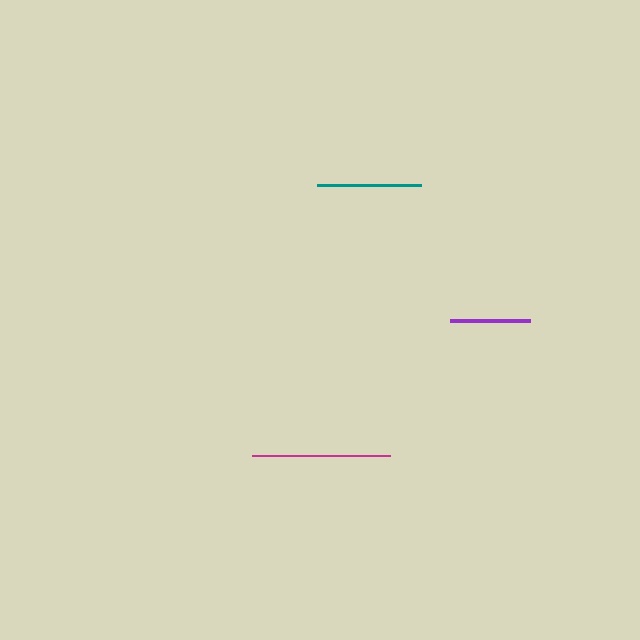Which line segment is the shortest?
The purple line is the shortest at approximately 80 pixels.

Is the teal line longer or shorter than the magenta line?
The magenta line is longer than the teal line.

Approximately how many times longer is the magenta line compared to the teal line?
The magenta line is approximately 1.3 times the length of the teal line.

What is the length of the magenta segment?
The magenta segment is approximately 137 pixels long.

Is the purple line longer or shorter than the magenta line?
The magenta line is longer than the purple line.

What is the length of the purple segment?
The purple segment is approximately 80 pixels long.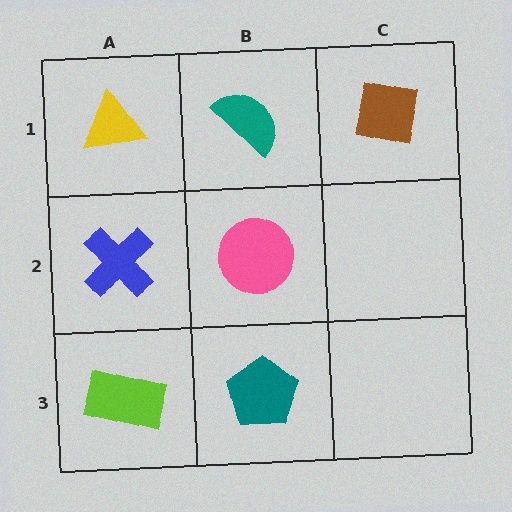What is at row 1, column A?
A yellow triangle.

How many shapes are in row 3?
2 shapes.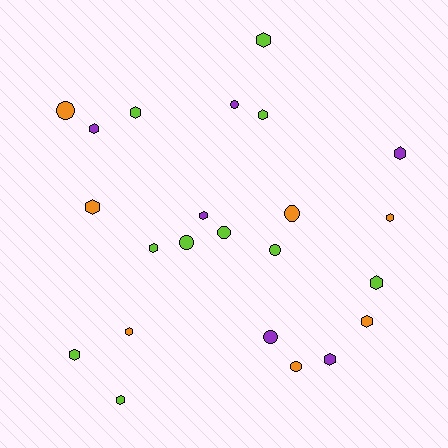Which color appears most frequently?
Lime, with 10 objects.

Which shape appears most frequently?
Hexagon, with 15 objects.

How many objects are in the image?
There are 23 objects.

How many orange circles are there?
There are 3 orange circles.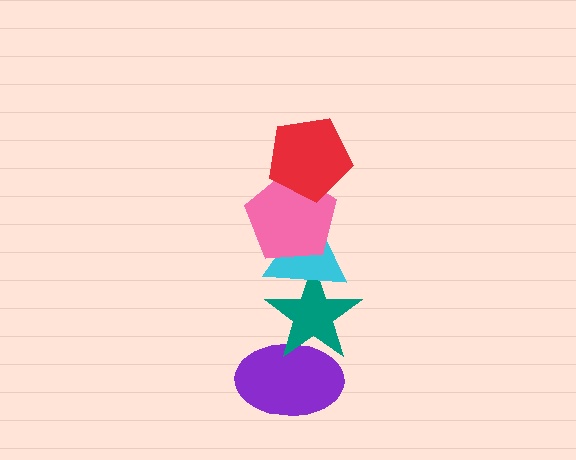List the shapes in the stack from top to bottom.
From top to bottom: the red pentagon, the pink pentagon, the cyan triangle, the teal star, the purple ellipse.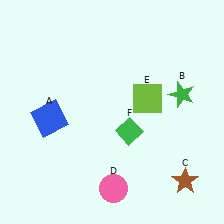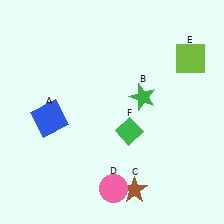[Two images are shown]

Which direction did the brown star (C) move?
The brown star (C) moved left.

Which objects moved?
The objects that moved are: the green star (B), the brown star (C), the lime square (E).